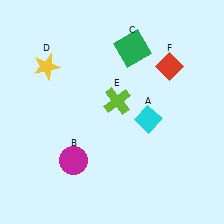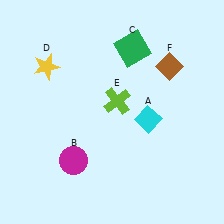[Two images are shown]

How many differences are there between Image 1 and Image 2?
There is 1 difference between the two images.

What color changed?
The diamond (F) changed from red in Image 1 to brown in Image 2.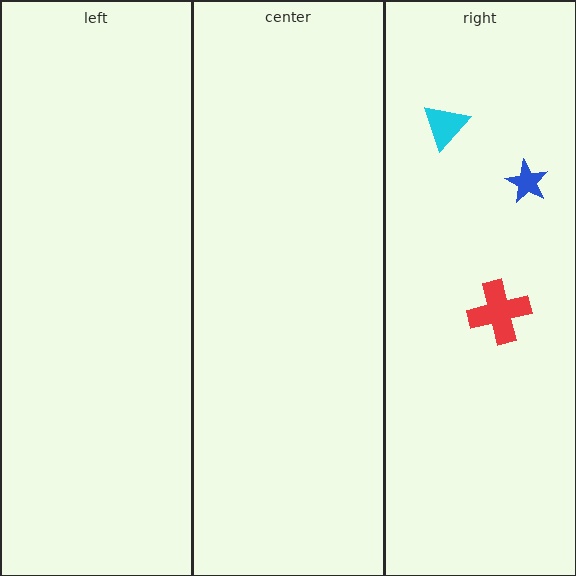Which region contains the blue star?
The right region.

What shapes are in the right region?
The blue star, the cyan triangle, the red cross.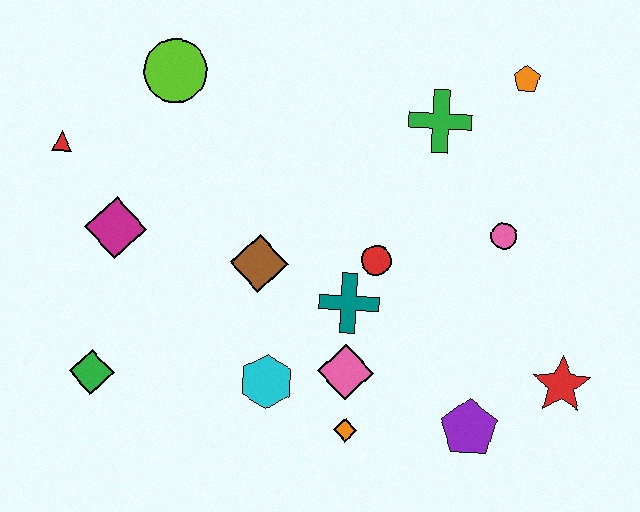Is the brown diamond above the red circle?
No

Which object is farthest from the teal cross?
The red triangle is farthest from the teal cross.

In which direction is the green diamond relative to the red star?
The green diamond is to the left of the red star.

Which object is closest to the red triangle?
The magenta diamond is closest to the red triangle.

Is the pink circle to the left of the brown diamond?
No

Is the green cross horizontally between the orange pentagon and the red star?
No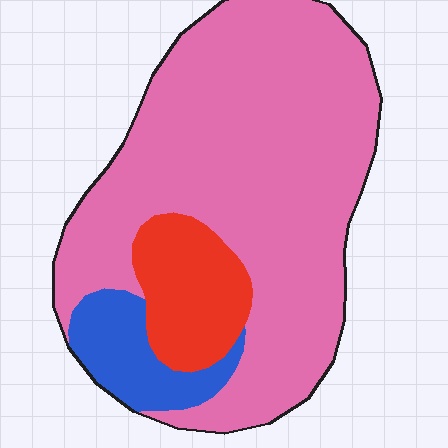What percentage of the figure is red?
Red takes up less than a sixth of the figure.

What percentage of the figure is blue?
Blue takes up less than a quarter of the figure.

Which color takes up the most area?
Pink, at roughly 75%.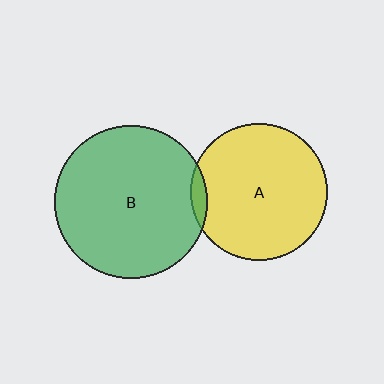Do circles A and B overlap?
Yes.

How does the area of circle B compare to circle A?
Approximately 1.2 times.